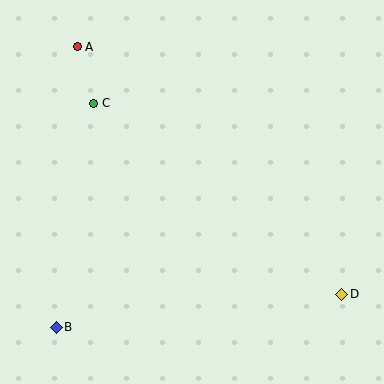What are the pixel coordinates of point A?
Point A is at (77, 47).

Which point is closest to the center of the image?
Point C at (94, 103) is closest to the center.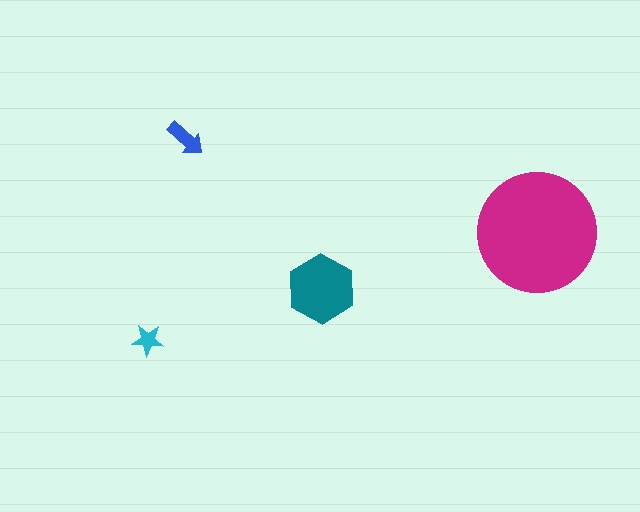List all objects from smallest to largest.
The cyan star, the blue arrow, the teal hexagon, the magenta circle.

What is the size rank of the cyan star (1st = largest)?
4th.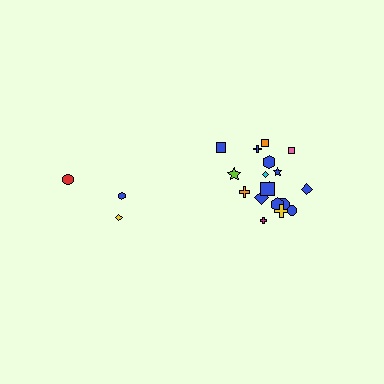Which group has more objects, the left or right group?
The right group.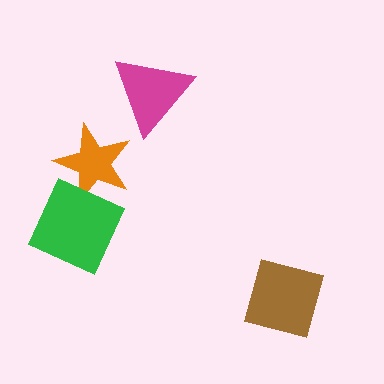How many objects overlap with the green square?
1 object overlaps with the green square.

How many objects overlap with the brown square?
0 objects overlap with the brown square.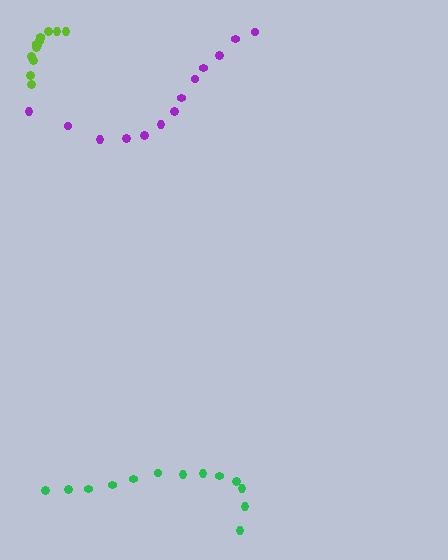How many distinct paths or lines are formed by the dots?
There are 3 distinct paths.